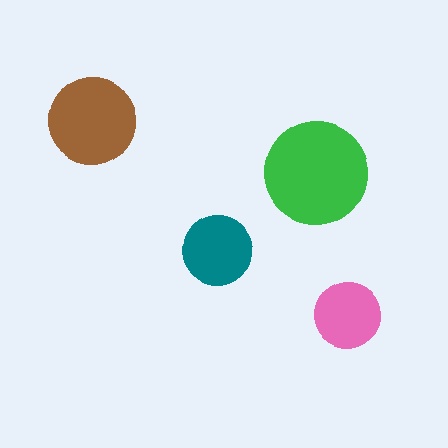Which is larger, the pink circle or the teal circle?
The teal one.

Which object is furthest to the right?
The pink circle is rightmost.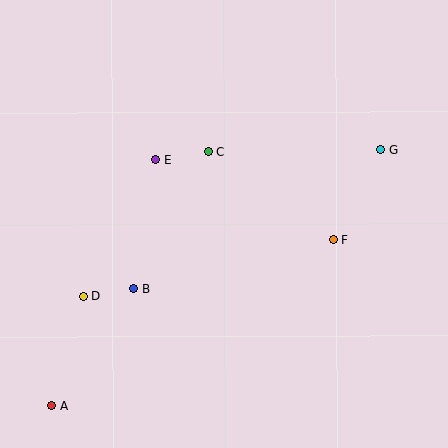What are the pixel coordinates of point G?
Point G is at (380, 150).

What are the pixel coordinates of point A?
Point A is at (51, 406).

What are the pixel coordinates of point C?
Point C is at (208, 152).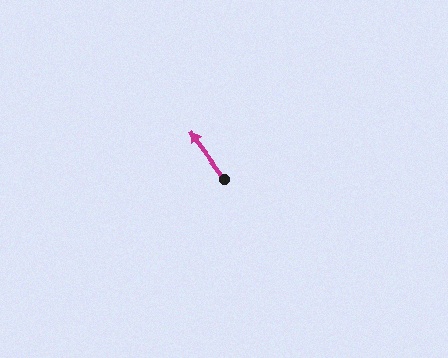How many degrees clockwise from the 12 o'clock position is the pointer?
Approximately 323 degrees.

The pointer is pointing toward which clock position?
Roughly 11 o'clock.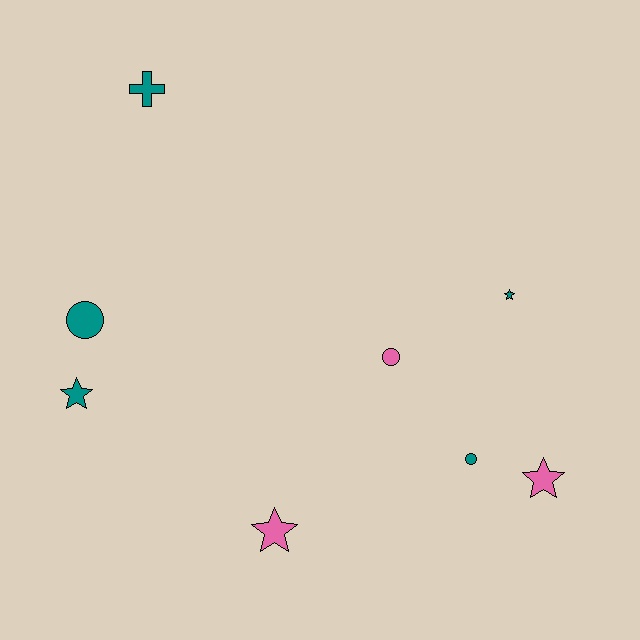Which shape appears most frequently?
Star, with 4 objects.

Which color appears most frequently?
Teal, with 5 objects.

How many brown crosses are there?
There are no brown crosses.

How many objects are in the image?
There are 8 objects.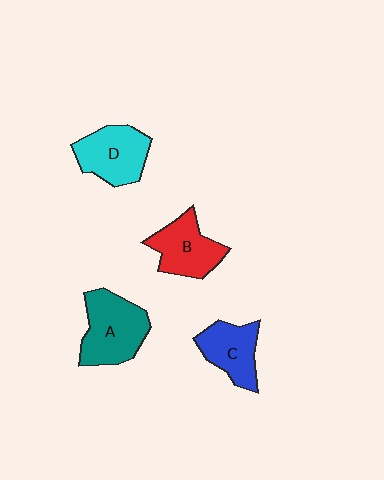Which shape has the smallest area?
Shape C (blue).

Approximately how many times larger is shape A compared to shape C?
Approximately 1.4 times.